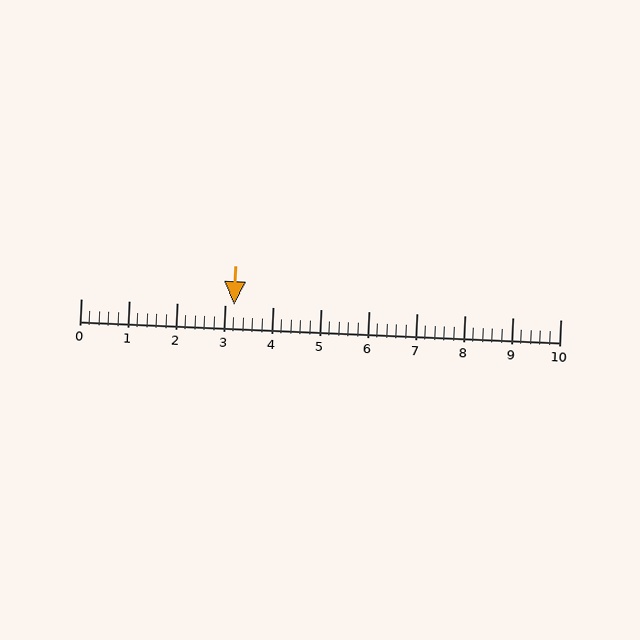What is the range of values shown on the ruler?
The ruler shows values from 0 to 10.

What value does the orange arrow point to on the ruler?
The orange arrow points to approximately 3.2.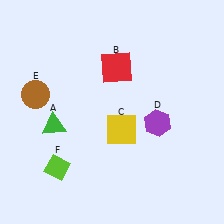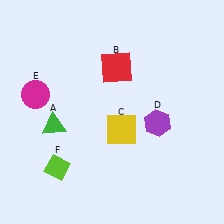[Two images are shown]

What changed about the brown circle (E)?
In Image 1, E is brown. In Image 2, it changed to magenta.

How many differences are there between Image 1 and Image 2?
There is 1 difference between the two images.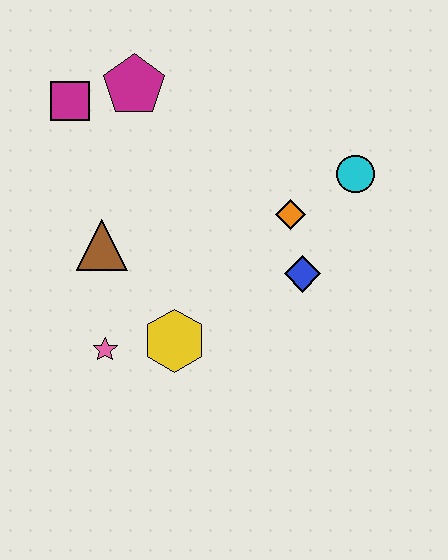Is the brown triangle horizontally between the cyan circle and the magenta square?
Yes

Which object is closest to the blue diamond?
The orange diamond is closest to the blue diamond.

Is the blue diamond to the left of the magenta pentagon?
No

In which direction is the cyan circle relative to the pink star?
The cyan circle is to the right of the pink star.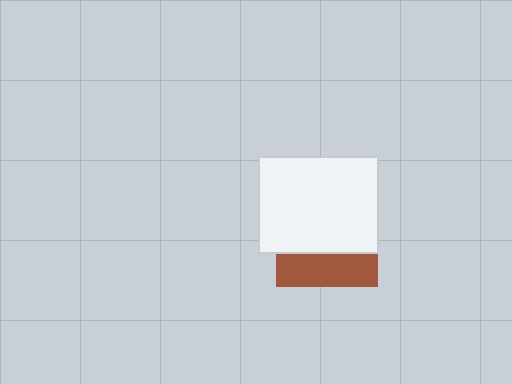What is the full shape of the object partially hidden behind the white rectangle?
The partially hidden object is a brown square.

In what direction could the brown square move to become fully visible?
The brown square could move down. That would shift it out from behind the white rectangle entirely.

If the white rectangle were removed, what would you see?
You would see the complete brown square.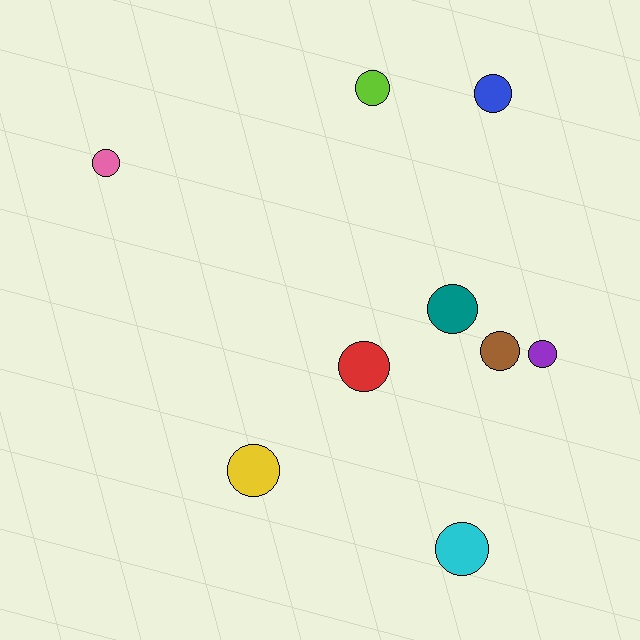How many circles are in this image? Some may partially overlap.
There are 9 circles.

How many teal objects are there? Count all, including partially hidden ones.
There is 1 teal object.